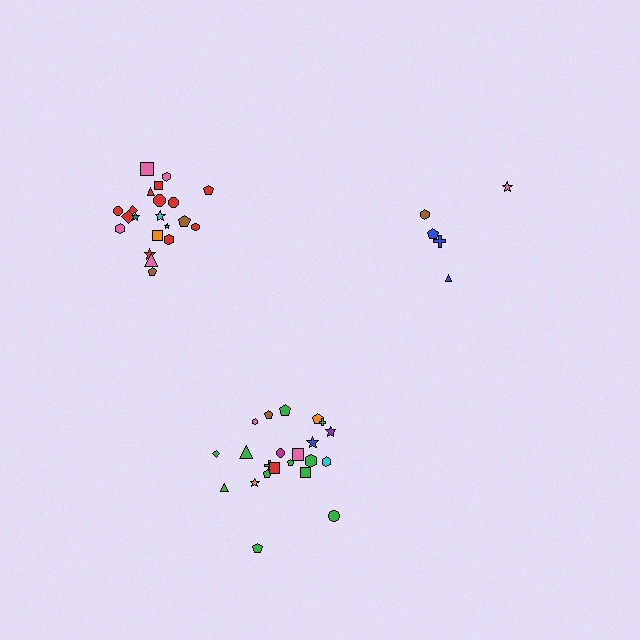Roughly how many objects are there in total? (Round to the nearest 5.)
Roughly 50 objects in total.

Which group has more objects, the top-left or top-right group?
The top-left group.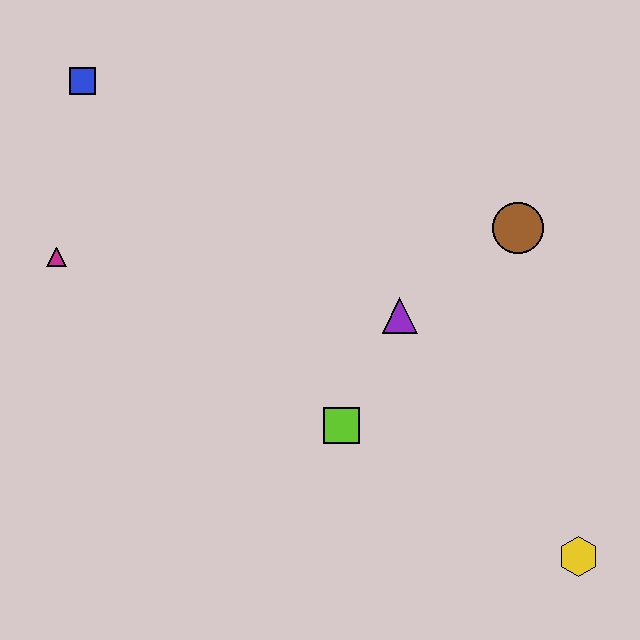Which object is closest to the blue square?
The magenta triangle is closest to the blue square.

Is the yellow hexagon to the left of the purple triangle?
No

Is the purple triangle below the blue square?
Yes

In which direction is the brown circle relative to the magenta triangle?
The brown circle is to the right of the magenta triangle.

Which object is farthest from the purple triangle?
The blue square is farthest from the purple triangle.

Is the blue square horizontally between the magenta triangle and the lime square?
Yes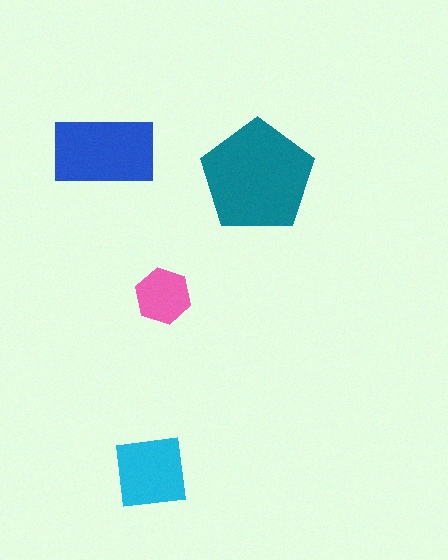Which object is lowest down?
The cyan square is bottommost.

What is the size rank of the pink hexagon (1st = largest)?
4th.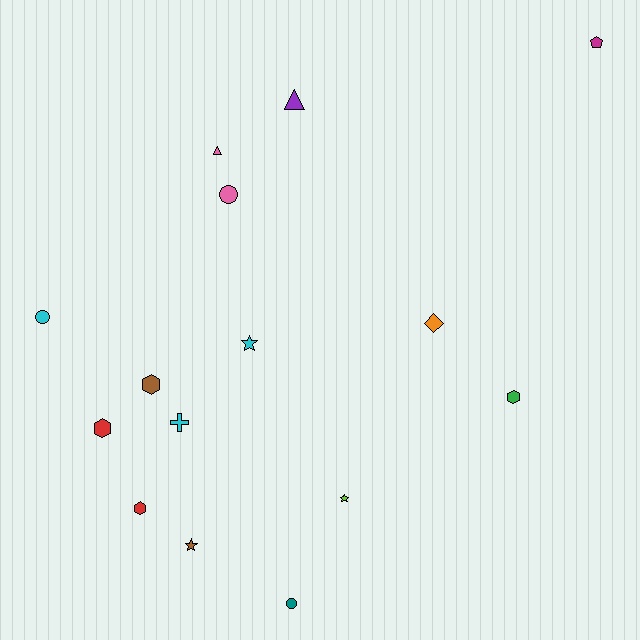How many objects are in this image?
There are 15 objects.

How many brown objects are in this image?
There are 2 brown objects.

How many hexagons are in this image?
There are 4 hexagons.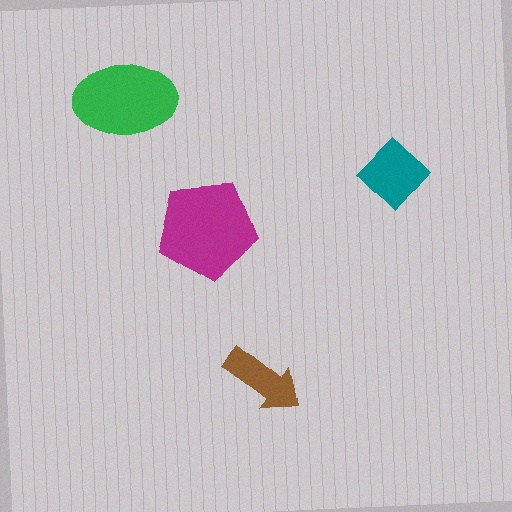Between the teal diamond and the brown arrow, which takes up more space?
The teal diamond.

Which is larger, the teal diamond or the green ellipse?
The green ellipse.